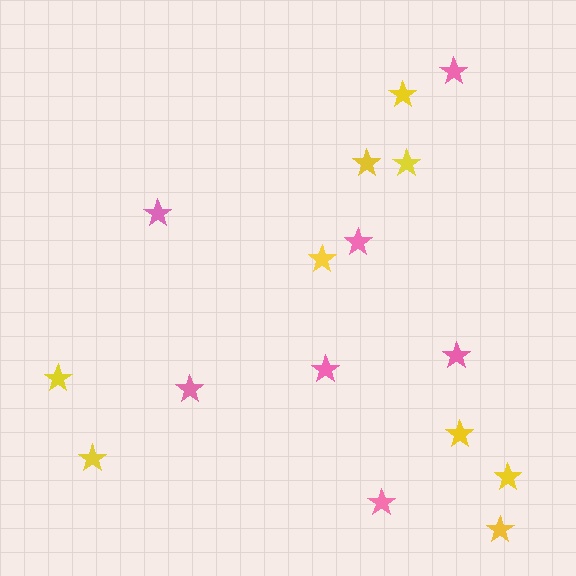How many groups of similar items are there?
There are 2 groups: one group of yellow stars (9) and one group of pink stars (7).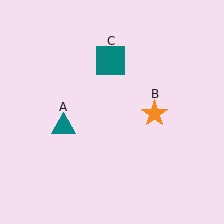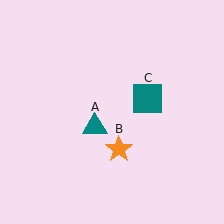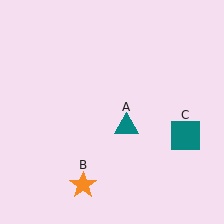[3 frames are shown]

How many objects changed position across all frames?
3 objects changed position: teal triangle (object A), orange star (object B), teal square (object C).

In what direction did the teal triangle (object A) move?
The teal triangle (object A) moved right.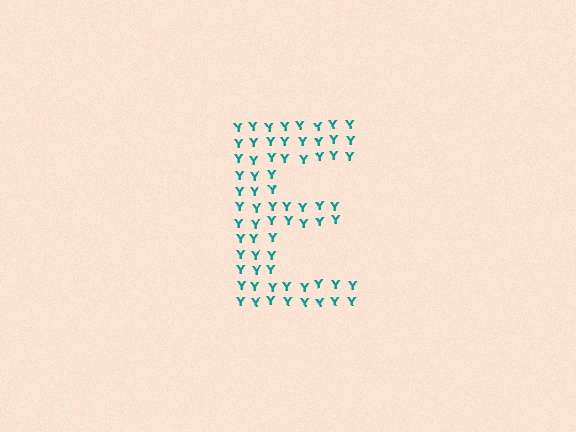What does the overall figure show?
The overall figure shows the letter E.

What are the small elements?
The small elements are letter Y's.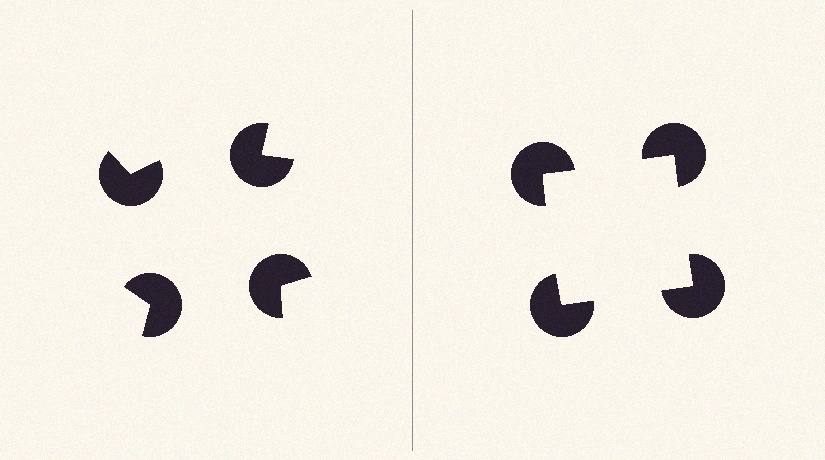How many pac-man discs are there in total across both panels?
8 — 4 on each side.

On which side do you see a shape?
An illusory square appears on the right side. On the left side the wedge cuts are rotated, so no coherent shape forms.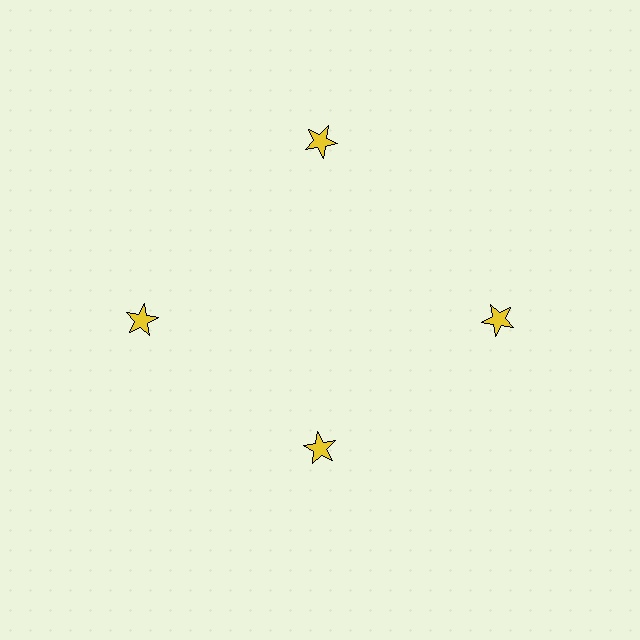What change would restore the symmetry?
The symmetry would be restored by moving it outward, back onto the ring so that all 4 stars sit at equal angles and equal distance from the center.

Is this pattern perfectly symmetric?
No. The 4 yellow stars are arranged in a ring, but one element near the 6 o'clock position is pulled inward toward the center, breaking the 4-fold rotational symmetry.